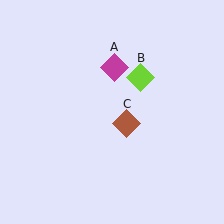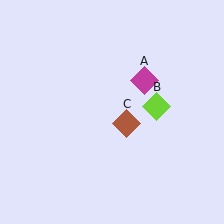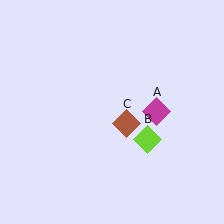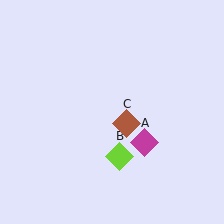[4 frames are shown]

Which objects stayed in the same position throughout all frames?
Brown diamond (object C) remained stationary.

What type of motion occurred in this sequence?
The magenta diamond (object A), lime diamond (object B) rotated clockwise around the center of the scene.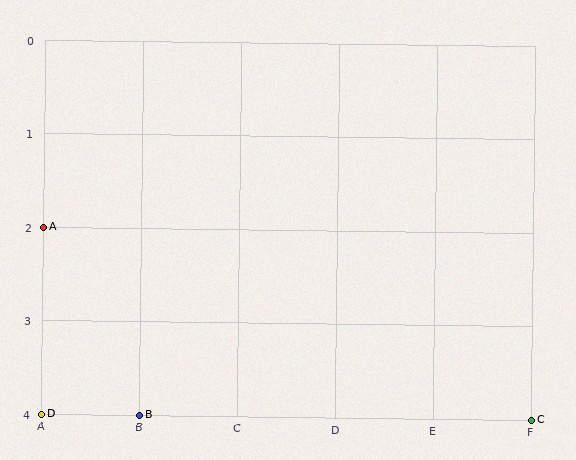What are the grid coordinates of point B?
Point B is at grid coordinates (B, 4).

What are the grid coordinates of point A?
Point A is at grid coordinates (A, 2).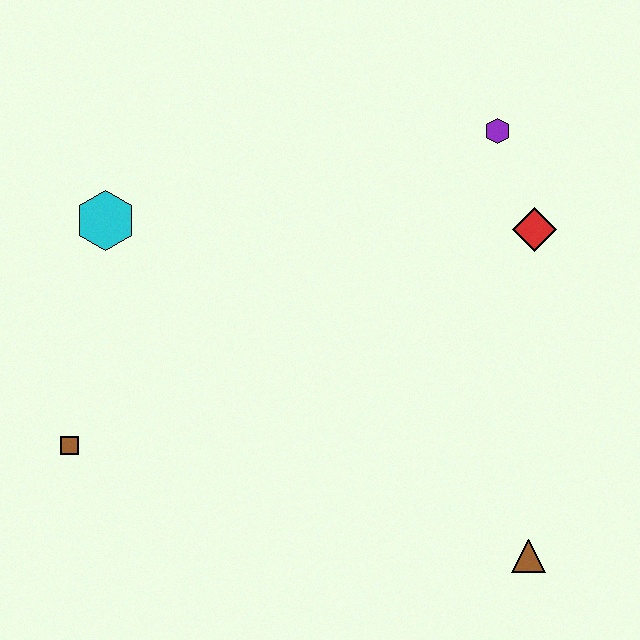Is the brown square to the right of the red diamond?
No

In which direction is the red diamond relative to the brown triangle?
The red diamond is above the brown triangle.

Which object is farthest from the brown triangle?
The cyan hexagon is farthest from the brown triangle.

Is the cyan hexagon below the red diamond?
No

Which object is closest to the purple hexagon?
The red diamond is closest to the purple hexagon.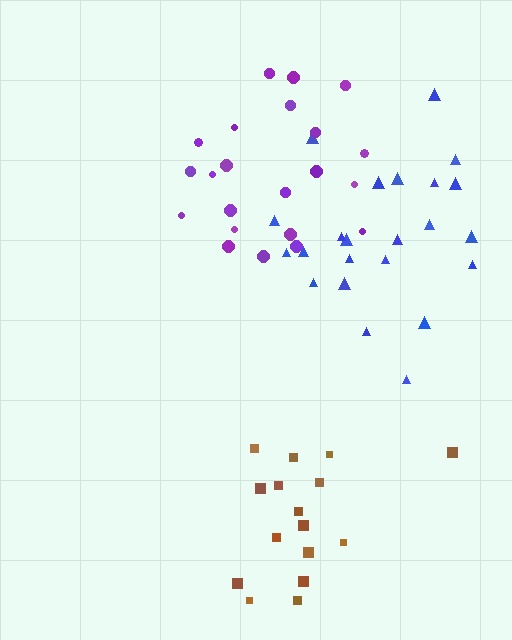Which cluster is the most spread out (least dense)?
Brown.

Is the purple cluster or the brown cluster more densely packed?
Purple.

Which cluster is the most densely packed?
Purple.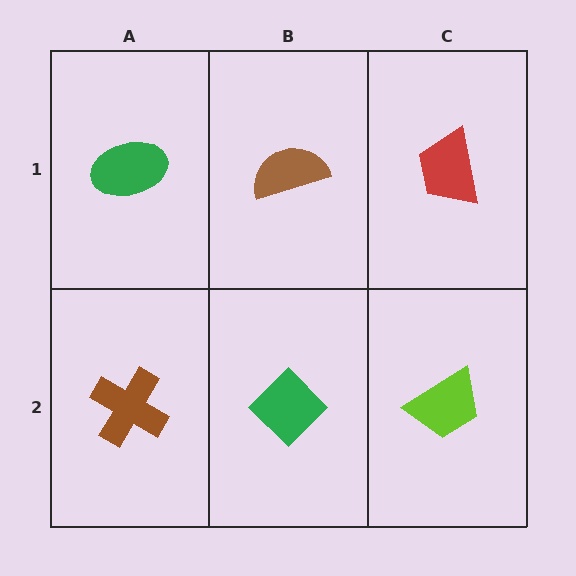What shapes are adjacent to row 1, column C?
A lime trapezoid (row 2, column C), a brown semicircle (row 1, column B).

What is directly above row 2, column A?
A green ellipse.